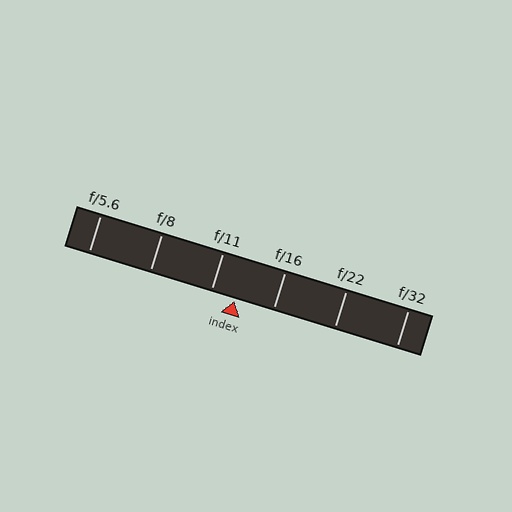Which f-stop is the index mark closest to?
The index mark is closest to f/11.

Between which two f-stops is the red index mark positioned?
The index mark is between f/11 and f/16.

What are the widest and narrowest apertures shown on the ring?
The widest aperture shown is f/5.6 and the narrowest is f/32.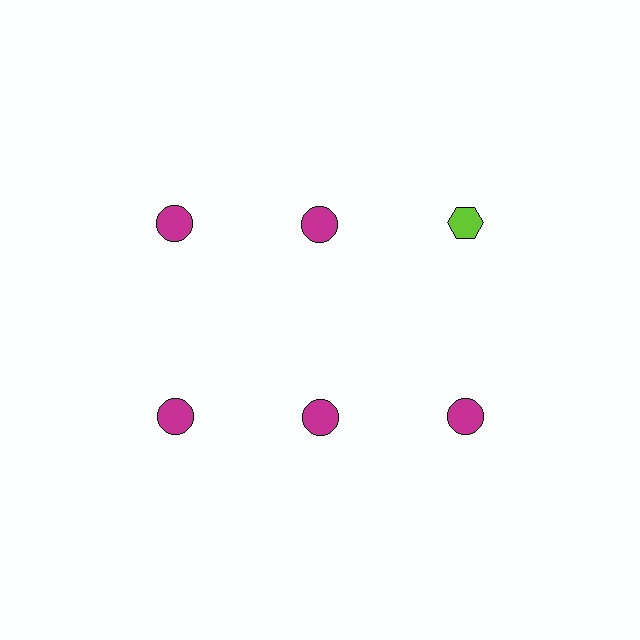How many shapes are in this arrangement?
There are 6 shapes arranged in a grid pattern.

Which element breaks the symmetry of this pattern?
The lime hexagon in the top row, center column breaks the symmetry. All other shapes are magenta circles.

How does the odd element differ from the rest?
It differs in both color (lime instead of magenta) and shape (hexagon instead of circle).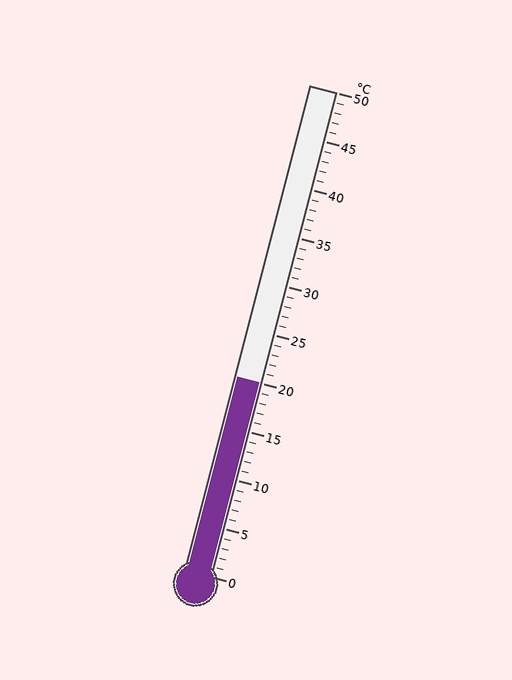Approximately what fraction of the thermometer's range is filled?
The thermometer is filled to approximately 40% of its range.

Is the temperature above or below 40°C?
The temperature is below 40°C.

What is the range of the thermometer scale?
The thermometer scale ranges from 0°C to 50°C.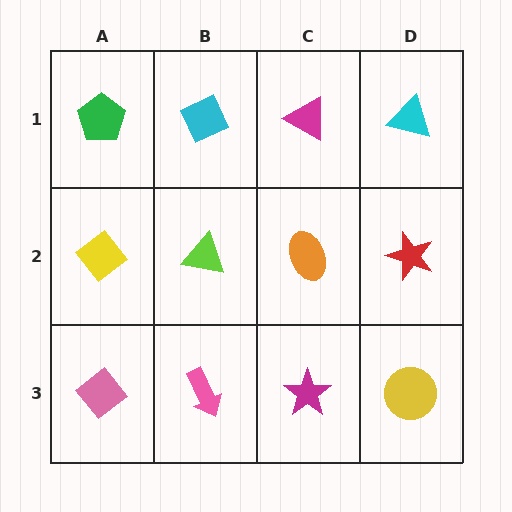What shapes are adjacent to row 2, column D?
A cyan triangle (row 1, column D), a yellow circle (row 3, column D), an orange ellipse (row 2, column C).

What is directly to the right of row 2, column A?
A lime triangle.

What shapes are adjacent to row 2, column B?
A cyan diamond (row 1, column B), a pink arrow (row 3, column B), a yellow diamond (row 2, column A), an orange ellipse (row 2, column C).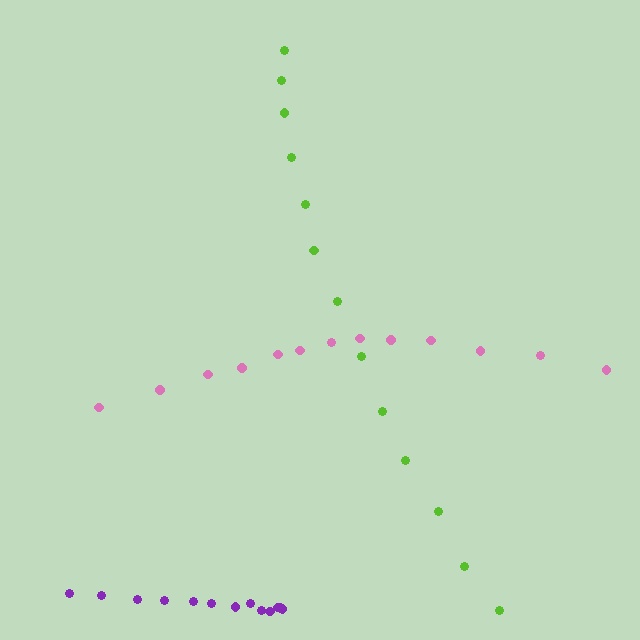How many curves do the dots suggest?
There are 3 distinct paths.